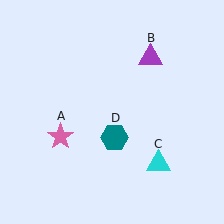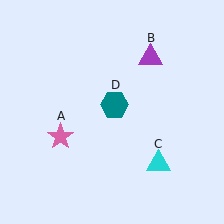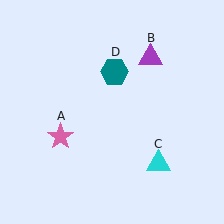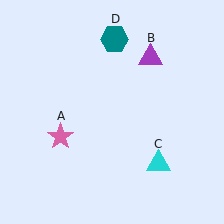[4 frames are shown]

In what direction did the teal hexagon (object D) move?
The teal hexagon (object D) moved up.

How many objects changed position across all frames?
1 object changed position: teal hexagon (object D).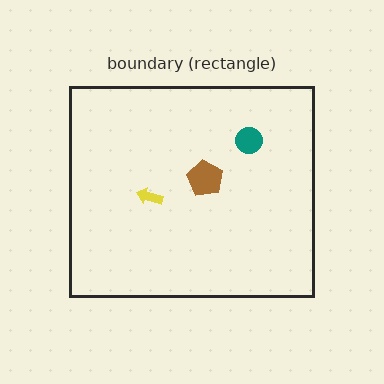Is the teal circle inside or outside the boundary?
Inside.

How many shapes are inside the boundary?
3 inside, 0 outside.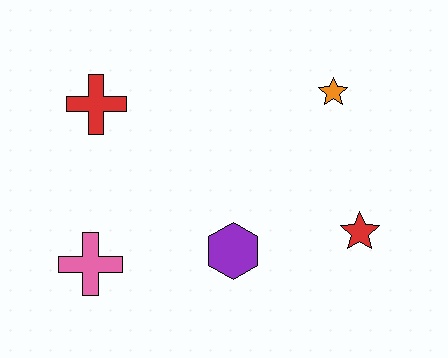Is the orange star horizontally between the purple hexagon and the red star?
Yes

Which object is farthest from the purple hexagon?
The red cross is farthest from the purple hexagon.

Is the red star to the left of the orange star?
No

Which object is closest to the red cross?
The pink cross is closest to the red cross.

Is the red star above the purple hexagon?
Yes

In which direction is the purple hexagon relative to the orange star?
The purple hexagon is below the orange star.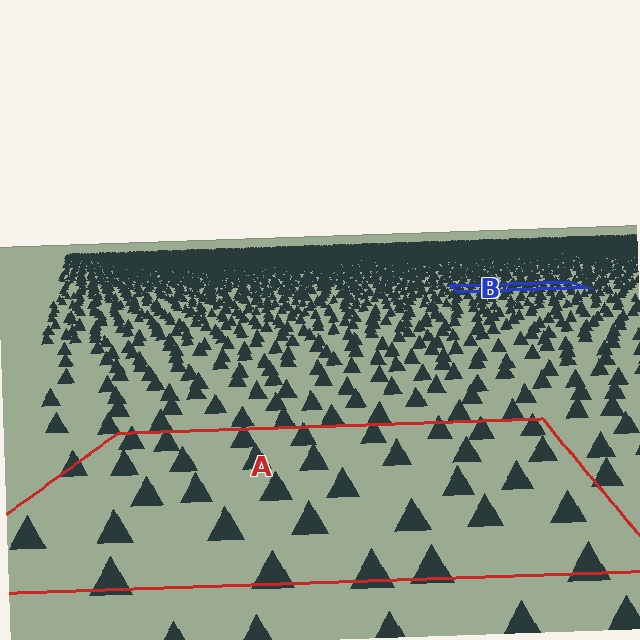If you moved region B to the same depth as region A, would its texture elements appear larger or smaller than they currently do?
They would appear larger. At a closer depth, the same texture elements are projected at a bigger on-screen size.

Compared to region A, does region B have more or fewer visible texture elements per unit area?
Region B has more texture elements per unit area — they are packed more densely because it is farther away.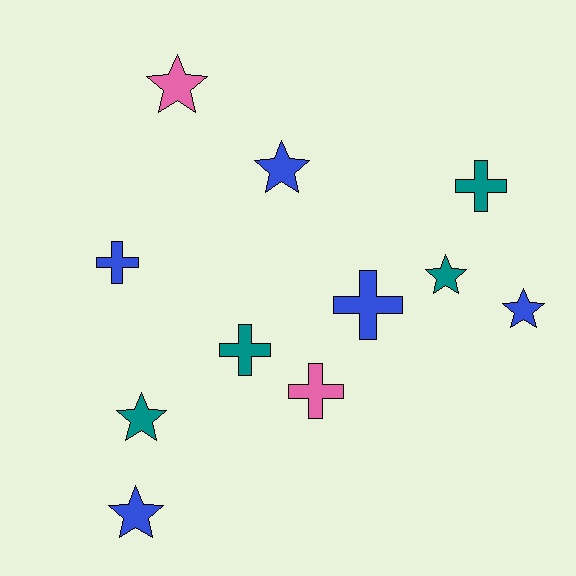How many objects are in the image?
There are 11 objects.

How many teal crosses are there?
There are 2 teal crosses.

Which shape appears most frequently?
Star, with 6 objects.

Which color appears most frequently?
Blue, with 5 objects.